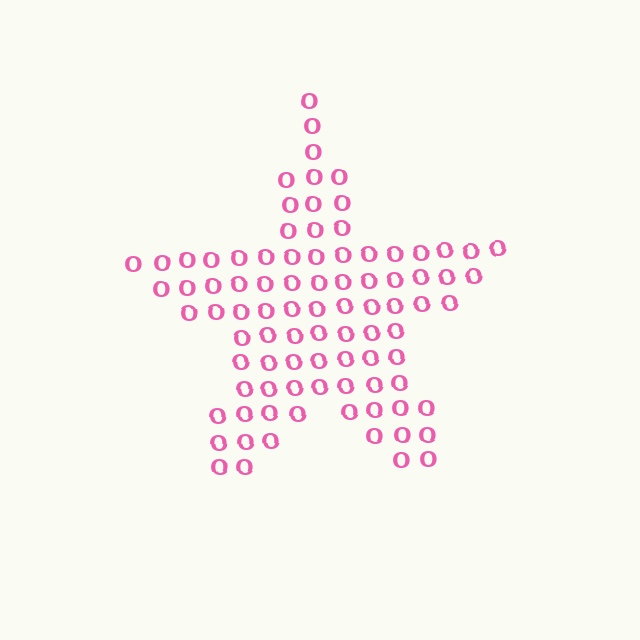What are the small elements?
The small elements are letter O's.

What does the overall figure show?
The overall figure shows a star.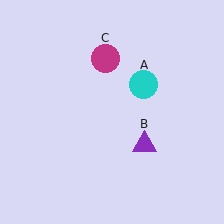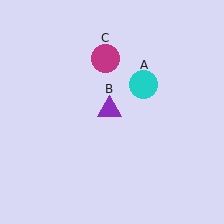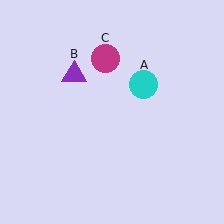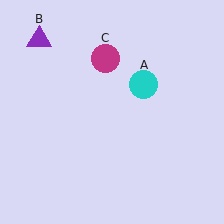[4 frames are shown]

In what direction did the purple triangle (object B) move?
The purple triangle (object B) moved up and to the left.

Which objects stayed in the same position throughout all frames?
Cyan circle (object A) and magenta circle (object C) remained stationary.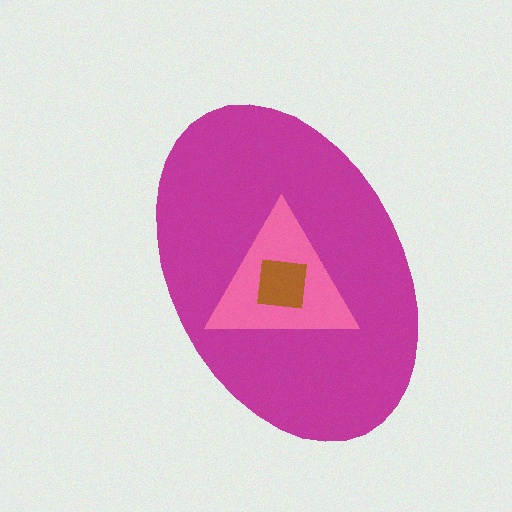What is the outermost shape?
The magenta ellipse.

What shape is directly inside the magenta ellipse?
The pink triangle.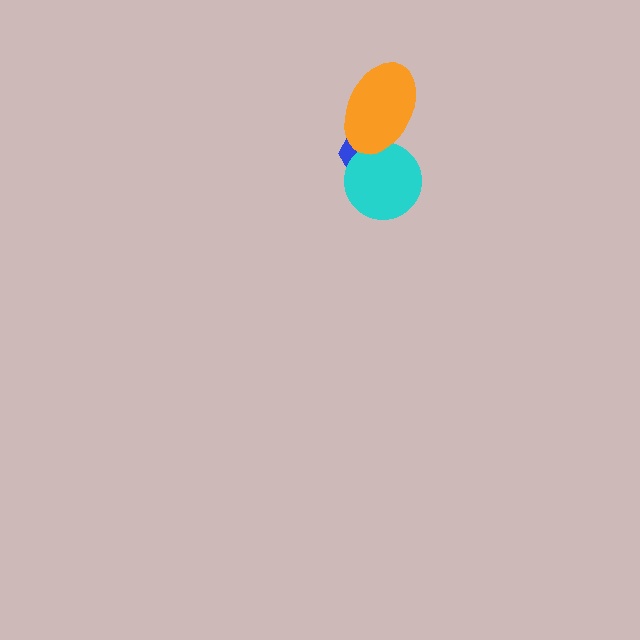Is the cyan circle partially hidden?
Yes, it is partially covered by another shape.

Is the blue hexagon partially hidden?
Yes, it is partially covered by another shape.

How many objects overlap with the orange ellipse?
2 objects overlap with the orange ellipse.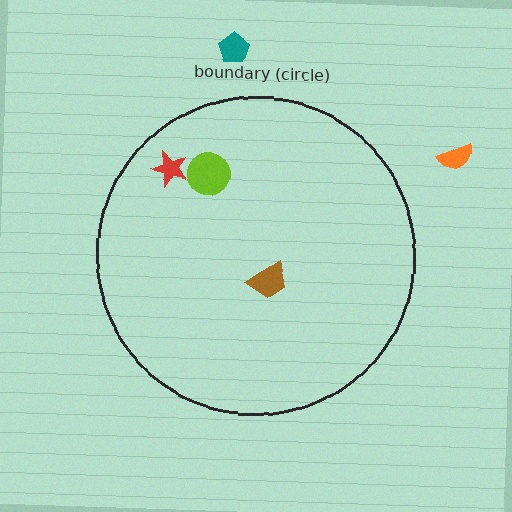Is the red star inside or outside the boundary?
Inside.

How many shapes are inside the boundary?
3 inside, 2 outside.